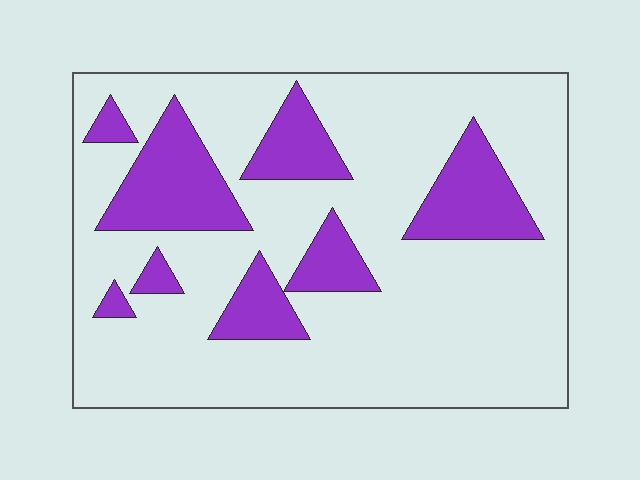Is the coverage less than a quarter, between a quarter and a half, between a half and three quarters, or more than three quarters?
Less than a quarter.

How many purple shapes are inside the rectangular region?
8.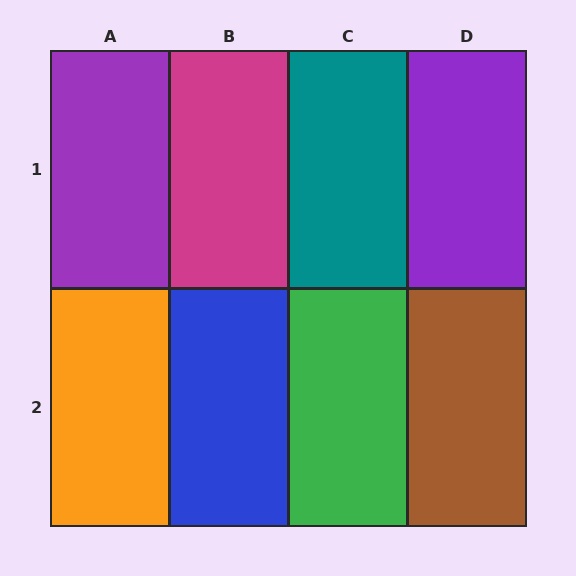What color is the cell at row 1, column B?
Magenta.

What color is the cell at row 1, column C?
Teal.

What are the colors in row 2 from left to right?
Orange, blue, green, brown.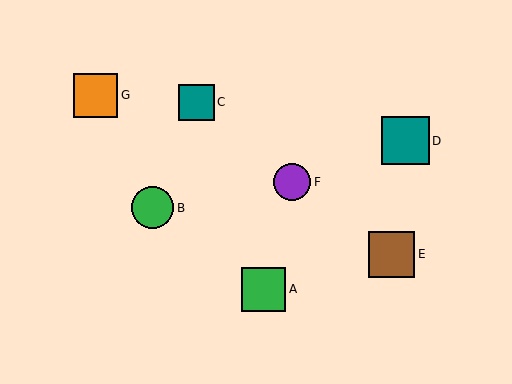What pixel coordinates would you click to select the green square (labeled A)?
Click at (264, 289) to select the green square A.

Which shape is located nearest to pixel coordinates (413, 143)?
The teal square (labeled D) at (406, 141) is nearest to that location.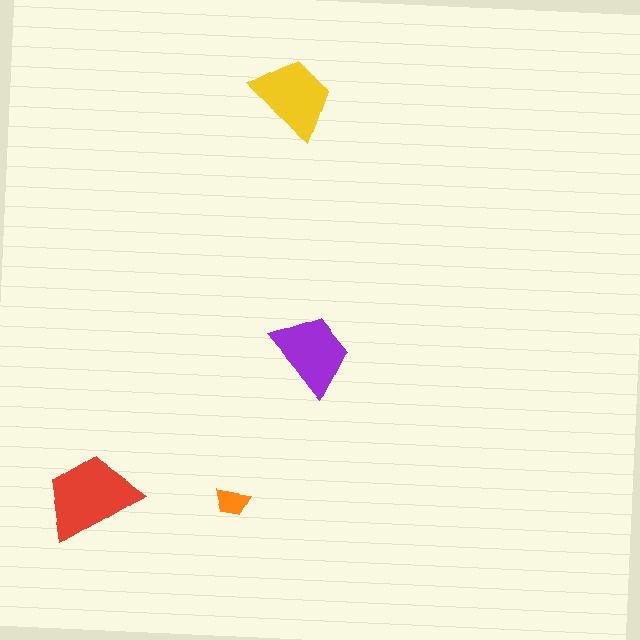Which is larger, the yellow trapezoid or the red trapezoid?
The red one.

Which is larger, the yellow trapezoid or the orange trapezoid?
The yellow one.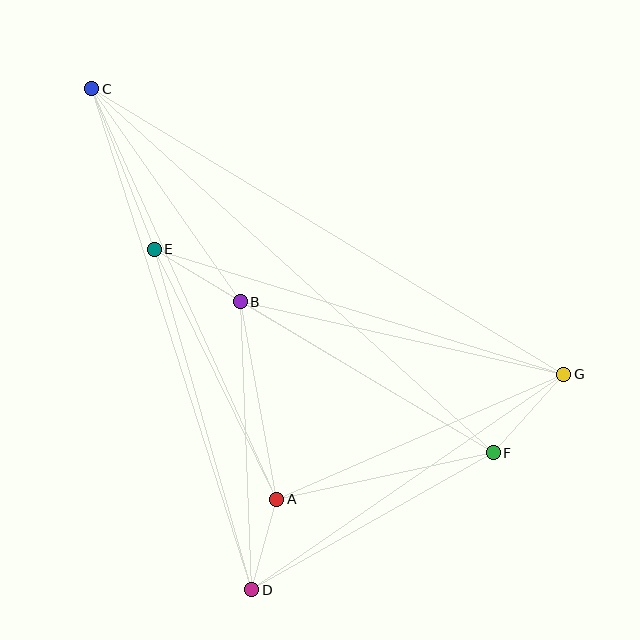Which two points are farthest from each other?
Points C and G are farthest from each other.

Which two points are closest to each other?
Points A and D are closest to each other.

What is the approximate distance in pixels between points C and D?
The distance between C and D is approximately 526 pixels.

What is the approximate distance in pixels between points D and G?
The distance between D and G is approximately 380 pixels.